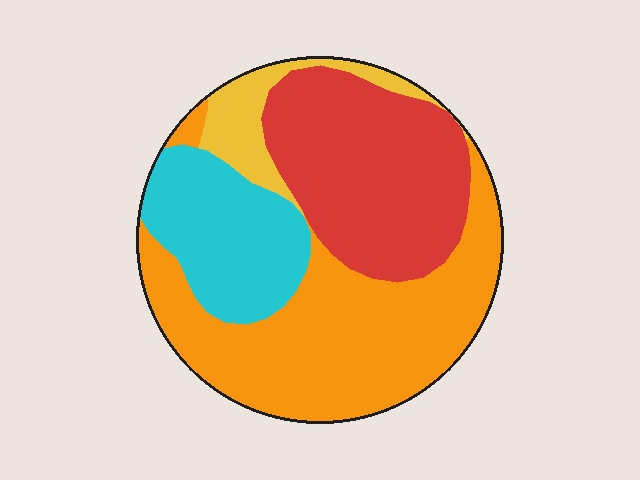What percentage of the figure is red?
Red takes up between a sixth and a third of the figure.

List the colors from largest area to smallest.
From largest to smallest: orange, red, cyan, yellow.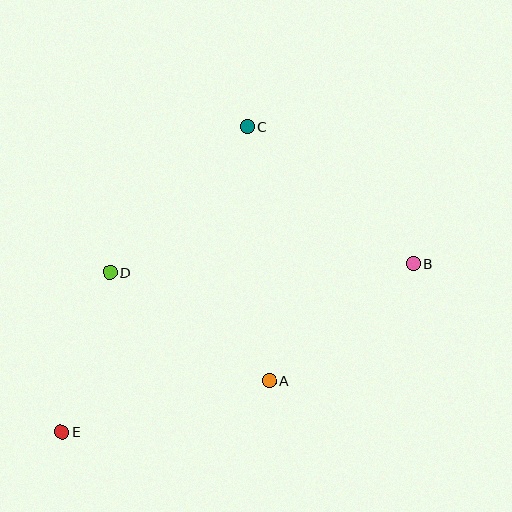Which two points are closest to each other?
Points D and E are closest to each other.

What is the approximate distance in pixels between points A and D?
The distance between A and D is approximately 193 pixels.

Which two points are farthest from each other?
Points B and E are farthest from each other.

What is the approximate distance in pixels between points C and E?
The distance between C and E is approximately 357 pixels.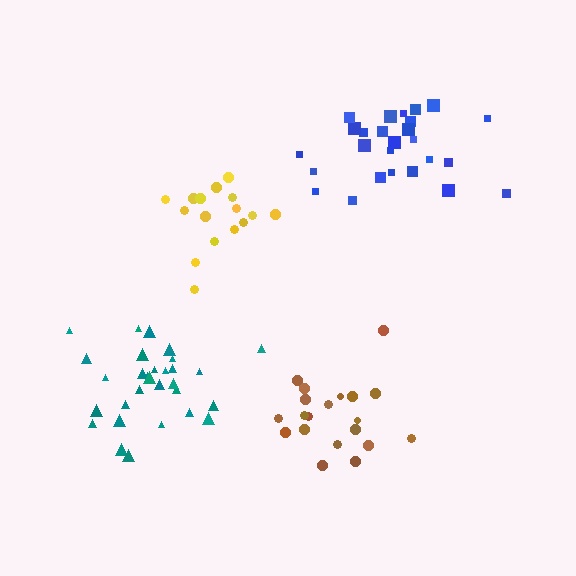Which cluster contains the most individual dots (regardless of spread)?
Teal (30).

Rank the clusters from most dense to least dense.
brown, yellow, teal, blue.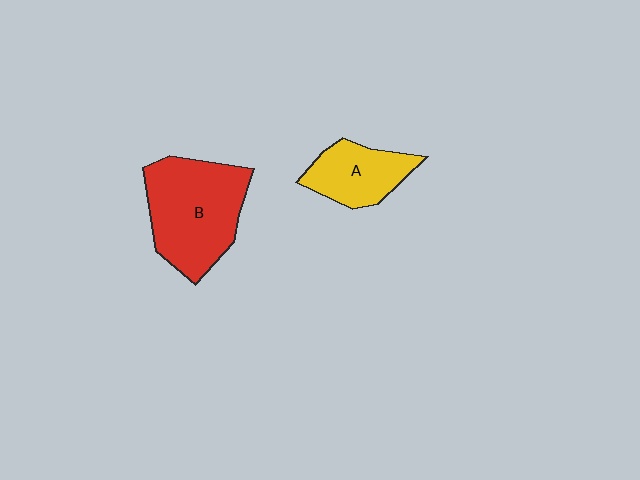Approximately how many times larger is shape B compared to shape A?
Approximately 1.8 times.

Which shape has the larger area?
Shape B (red).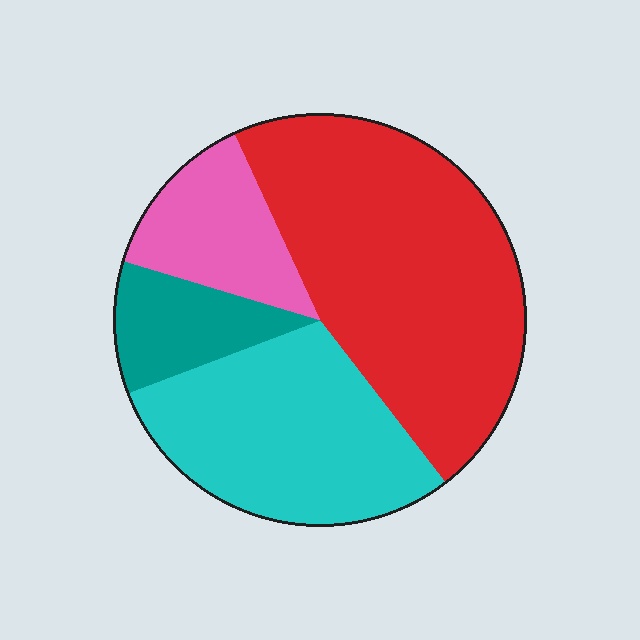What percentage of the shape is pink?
Pink covers 14% of the shape.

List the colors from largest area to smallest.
From largest to smallest: red, cyan, pink, teal.